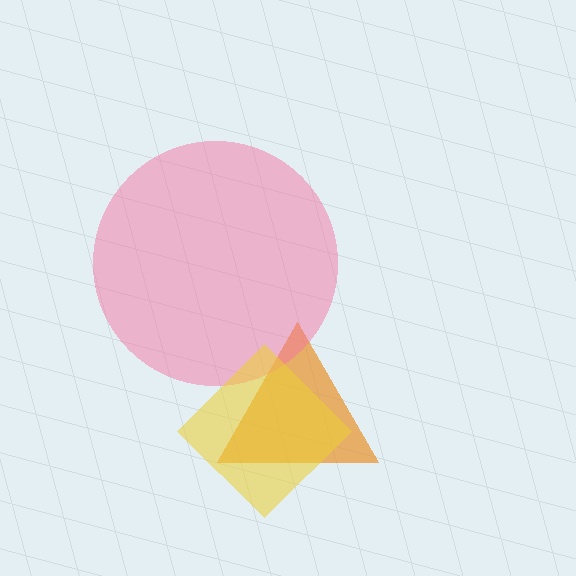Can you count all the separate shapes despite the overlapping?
Yes, there are 3 separate shapes.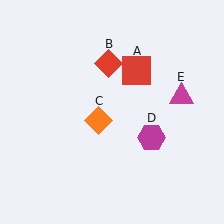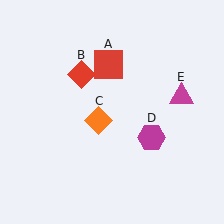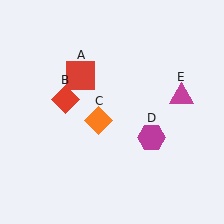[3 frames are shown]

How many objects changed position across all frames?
2 objects changed position: red square (object A), red diamond (object B).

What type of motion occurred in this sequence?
The red square (object A), red diamond (object B) rotated counterclockwise around the center of the scene.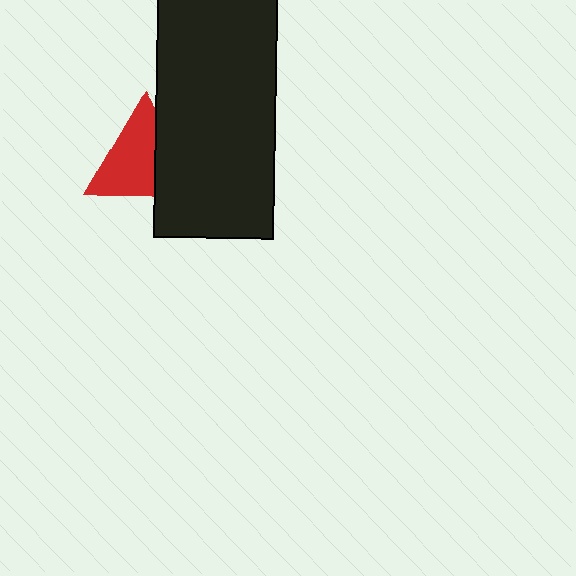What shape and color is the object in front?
The object in front is a black rectangle.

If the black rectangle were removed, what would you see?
You would see the complete red triangle.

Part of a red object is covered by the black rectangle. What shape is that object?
It is a triangle.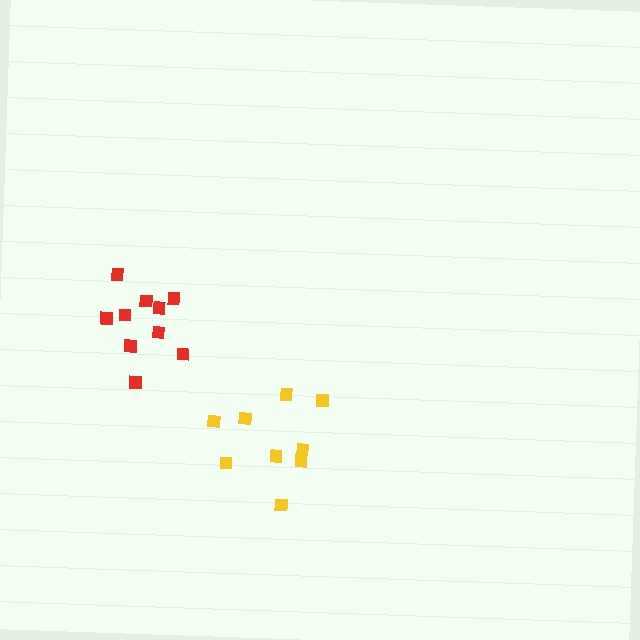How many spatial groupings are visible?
There are 2 spatial groupings.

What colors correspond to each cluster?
The clusters are colored: red, yellow.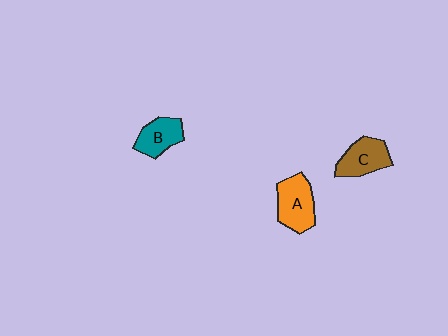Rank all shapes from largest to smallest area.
From largest to smallest: A (orange), C (brown), B (teal).